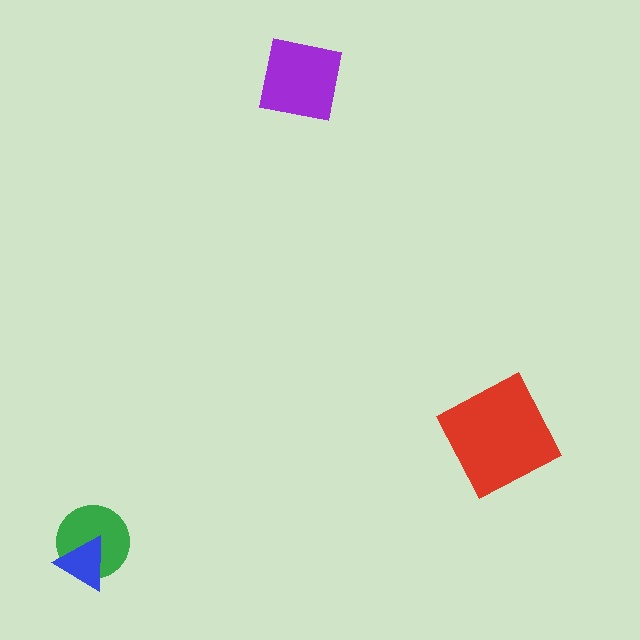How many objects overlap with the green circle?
1 object overlaps with the green circle.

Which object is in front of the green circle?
The blue triangle is in front of the green circle.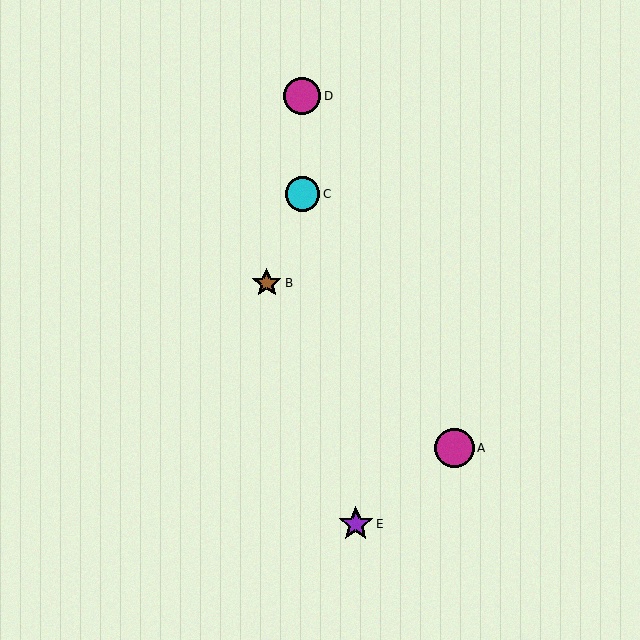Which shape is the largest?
The magenta circle (labeled A) is the largest.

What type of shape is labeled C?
Shape C is a cyan circle.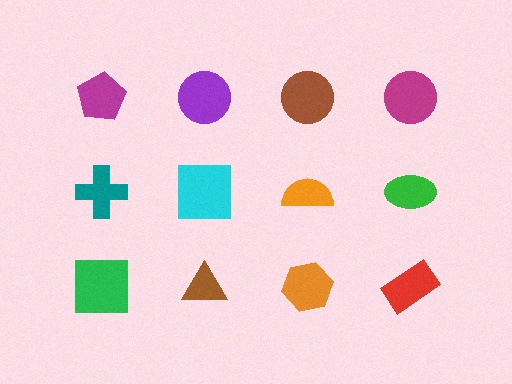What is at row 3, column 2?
A brown triangle.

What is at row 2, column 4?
A green ellipse.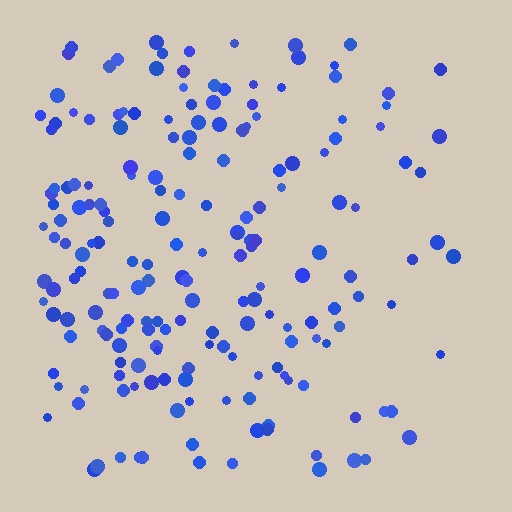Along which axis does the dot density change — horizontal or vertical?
Horizontal.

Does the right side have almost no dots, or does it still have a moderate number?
Still a moderate number, just noticeably fewer than the left.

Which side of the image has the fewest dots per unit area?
The right.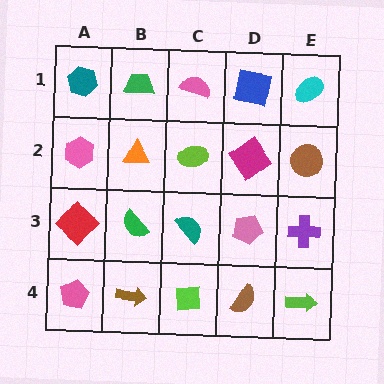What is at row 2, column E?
A brown circle.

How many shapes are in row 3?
5 shapes.